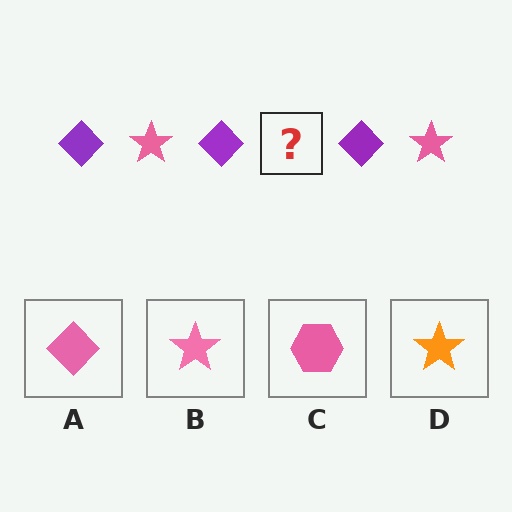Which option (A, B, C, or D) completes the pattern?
B.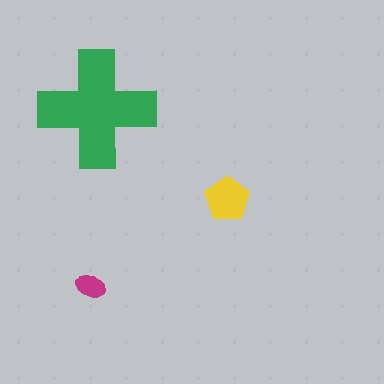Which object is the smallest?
The magenta ellipse.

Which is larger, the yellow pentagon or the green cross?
The green cross.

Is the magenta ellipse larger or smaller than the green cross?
Smaller.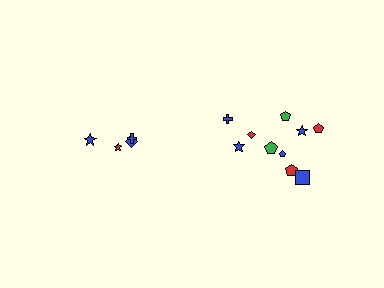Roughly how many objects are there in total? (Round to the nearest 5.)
Roughly 15 objects in total.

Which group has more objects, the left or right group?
The right group.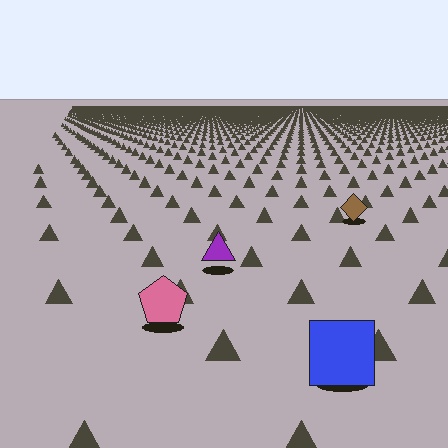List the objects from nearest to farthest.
From nearest to farthest: the blue square, the pink pentagon, the purple triangle, the brown diamond.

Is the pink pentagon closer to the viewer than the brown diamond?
Yes. The pink pentagon is closer — you can tell from the texture gradient: the ground texture is coarser near it.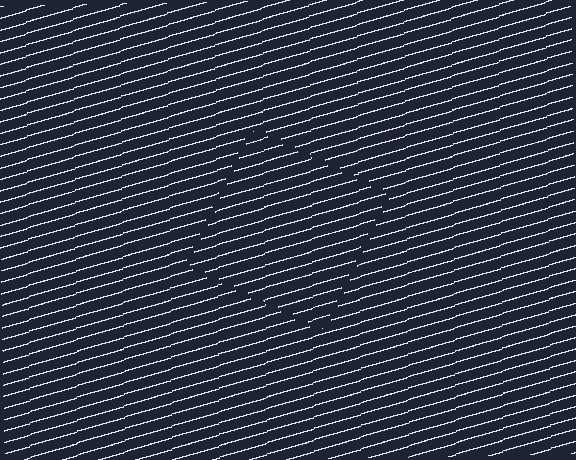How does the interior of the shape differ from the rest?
The interior of the shape contains the same grating, shifted by half a period — the contour is defined by the phase discontinuity where line-ends from the inner and outer gratings abut.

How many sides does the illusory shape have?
4 sides — the line-ends trace a square.